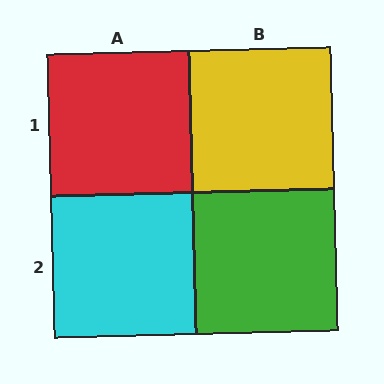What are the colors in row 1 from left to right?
Red, yellow.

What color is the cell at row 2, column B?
Green.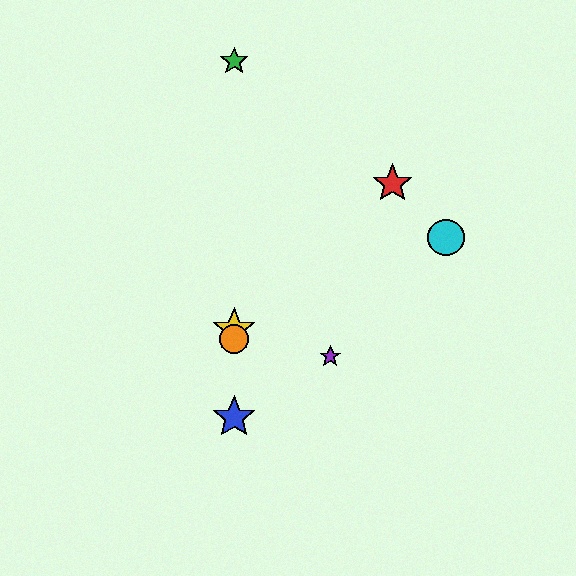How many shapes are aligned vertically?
4 shapes (the blue star, the green star, the yellow star, the orange circle) are aligned vertically.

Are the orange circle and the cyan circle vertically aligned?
No, the orange circle is at x≈234 and the cyan circle is at x≈446.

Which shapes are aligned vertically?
The blue star, the green star, the yellow star, the orange circle are aligned vertically.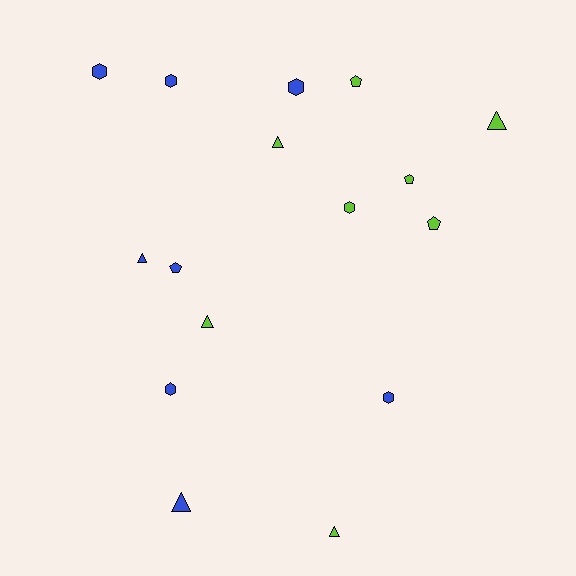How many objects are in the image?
There are 16 objects.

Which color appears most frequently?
Blue, with 8 objects.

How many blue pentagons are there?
There is 1 blue pentagon.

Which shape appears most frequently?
Triangle, with 6 objects.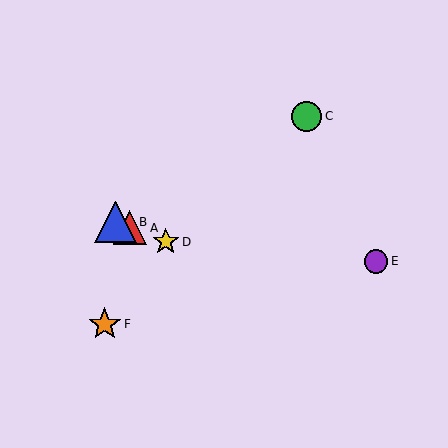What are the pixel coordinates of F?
Object F is at (105, 324).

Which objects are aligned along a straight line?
Objects A, B, D are aligned along a straight line.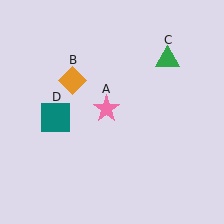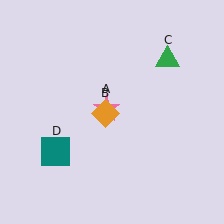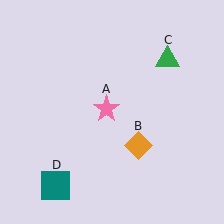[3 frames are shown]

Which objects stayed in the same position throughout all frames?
Pink star (object A) and green triangle (object C) remained stationary.